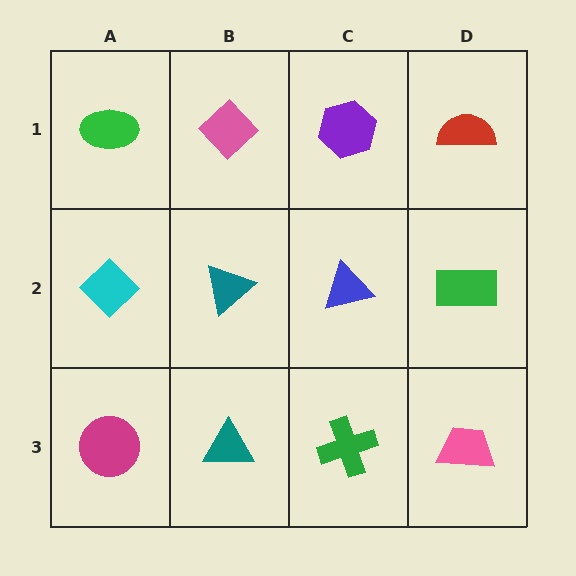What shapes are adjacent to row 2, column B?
A pink diamond (row 1, column B), a teal triangle (row 3, column B), a cyan diamond (row 2, column A), a blue triangle (row 2, column C).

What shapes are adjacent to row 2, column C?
A purple hexagon (row 1, column C), a green cross (row 3, column C), a teal triangle (row 2, column B), a green rectangle (row 2, column D).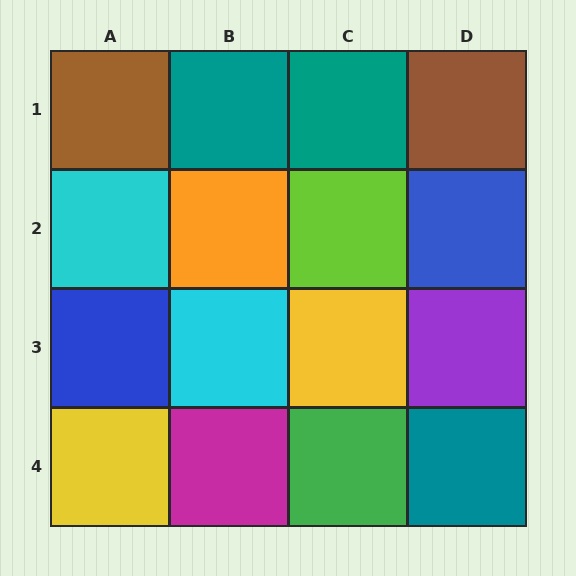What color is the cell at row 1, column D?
Brown.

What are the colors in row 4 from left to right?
Yellow, magenta, green, teal.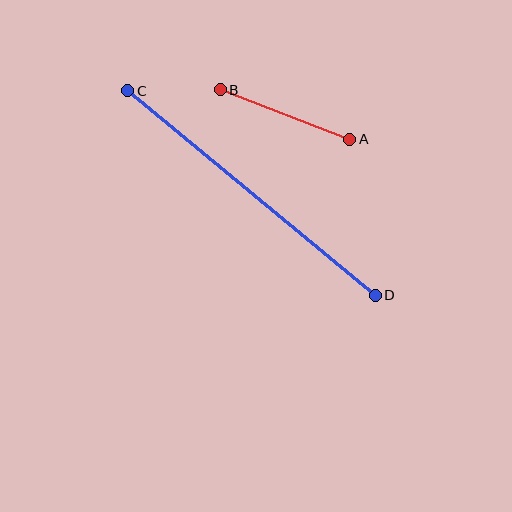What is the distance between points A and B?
The distance is approximately 139 pixels.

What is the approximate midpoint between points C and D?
The midpoint is at approximately (251, 193) pixels.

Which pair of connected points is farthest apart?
Points C and D are farthest apart.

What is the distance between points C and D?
The distance is approximately 321 pixels.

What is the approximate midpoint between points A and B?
The midpoint is at approximately (285, 115) pixels.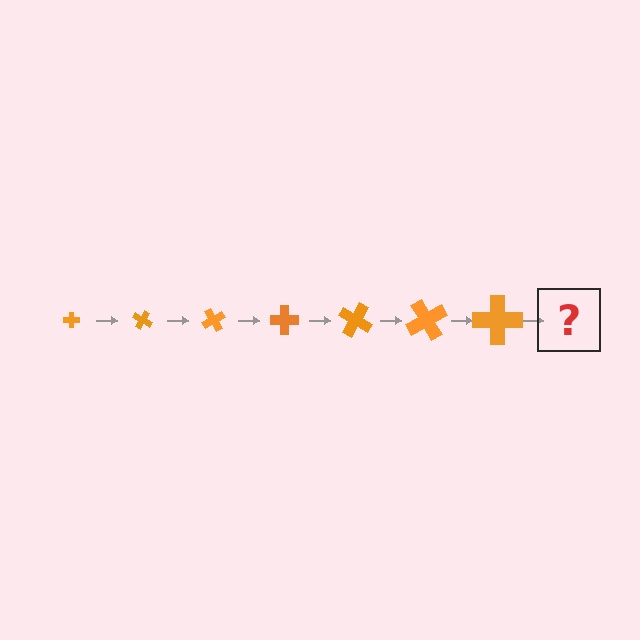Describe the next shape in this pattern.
It should be a cross, larger than the previous one and rotated 210 degrees from the start.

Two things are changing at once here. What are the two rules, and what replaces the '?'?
The two rules are that the cross grows larger each step and it rotates 30 degrees each step. The '?' should be a cross, larger than the previous one and rotated 210 degrees from the start.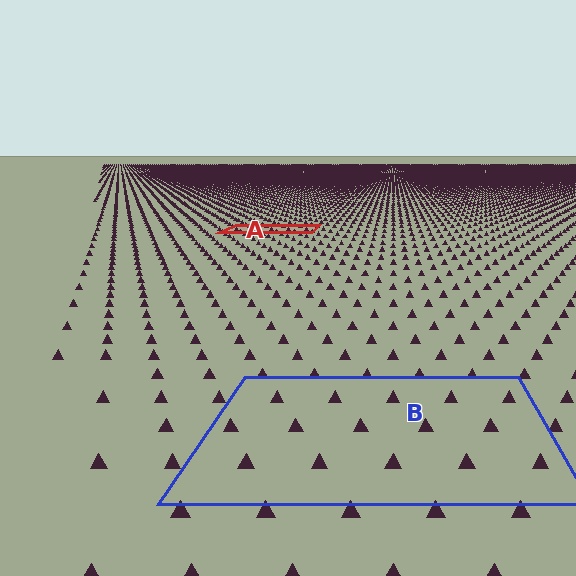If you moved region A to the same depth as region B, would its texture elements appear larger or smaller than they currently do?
They would appear larger. At a closer depth, the same texture elements are projected at a bigger on-screen size.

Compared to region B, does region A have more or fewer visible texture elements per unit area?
Region A has more texture elements per unit area — they are packed more densely because it is farther away.